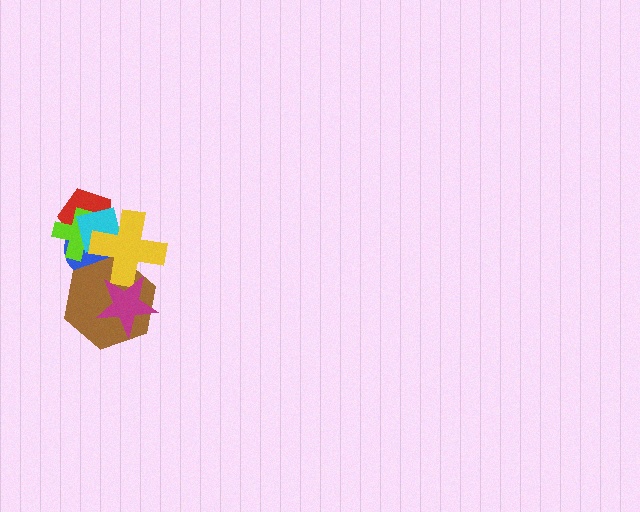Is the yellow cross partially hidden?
Yes, it is partially covered by another shape.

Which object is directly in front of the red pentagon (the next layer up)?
The blue circle is directly in front of the red pentagon.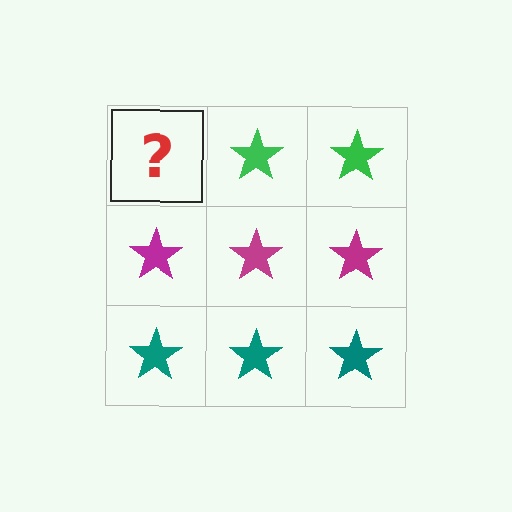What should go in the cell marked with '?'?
The missing cell should contain a green star.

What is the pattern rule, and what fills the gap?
The rule is that each row has a consistent color. The gap should be filled with a green star.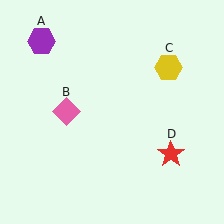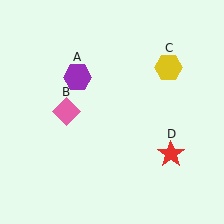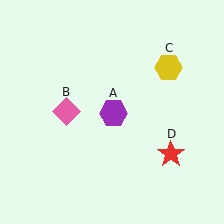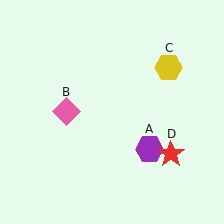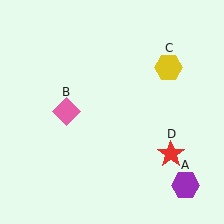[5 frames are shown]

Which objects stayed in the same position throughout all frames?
Pink diamond (object B) and yellow hexagon (object C) and red star (object D) remained stationary.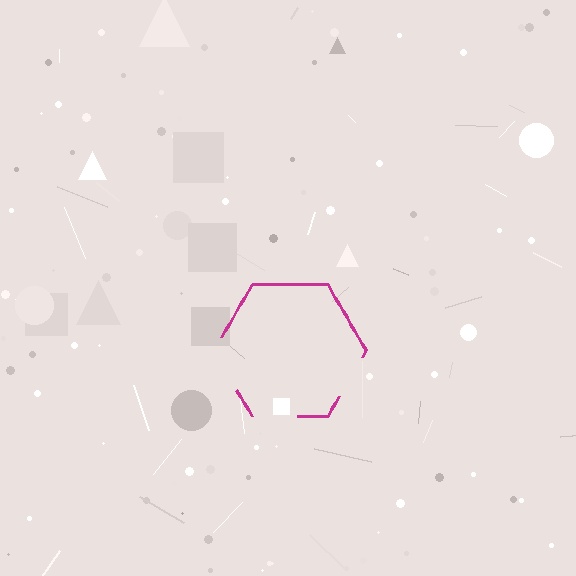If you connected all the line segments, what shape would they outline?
They would outline a hexagon.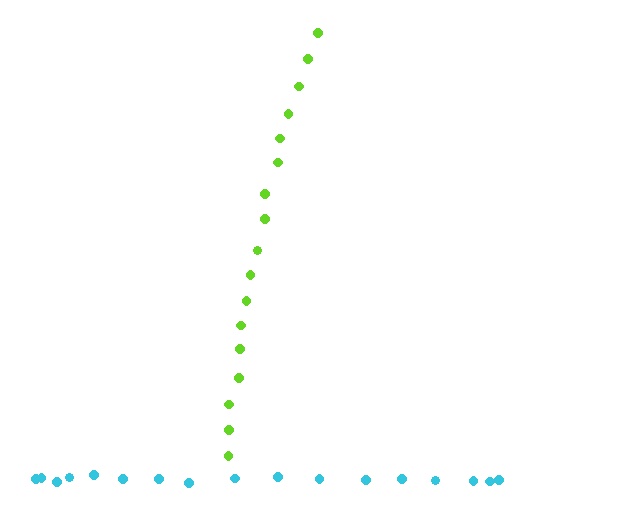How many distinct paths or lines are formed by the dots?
There are 2 distinct paths.